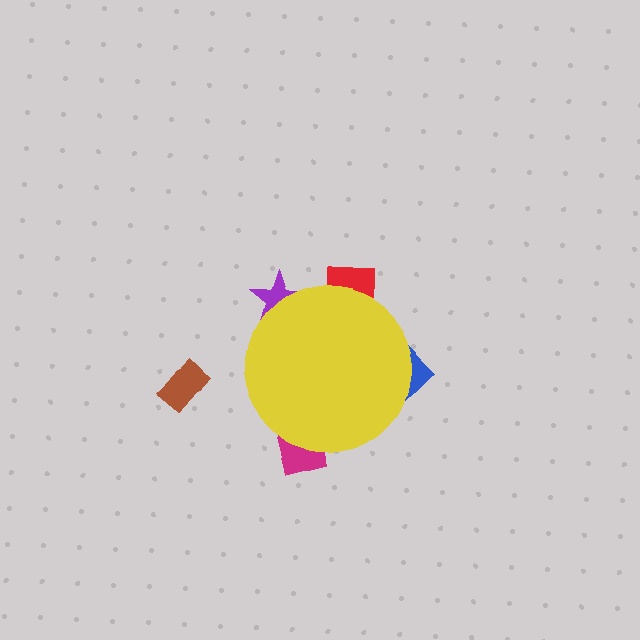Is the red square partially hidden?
Yes, the red square is partially hidden behind the yellow circle.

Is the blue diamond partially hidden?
Yes, the blue diamond is partially hidden behind the yellow circle.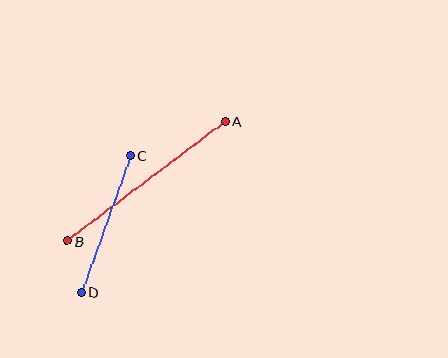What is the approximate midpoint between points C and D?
The midpoint is at approximately (106, 224) pixels.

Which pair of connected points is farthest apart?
Points A and B are farthest apart.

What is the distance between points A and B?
The distance is approximately 198 pixels.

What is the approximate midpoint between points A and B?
The midpoint is at approximately (146, 181) pixels.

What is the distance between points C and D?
The distance is approximately 145 pixels.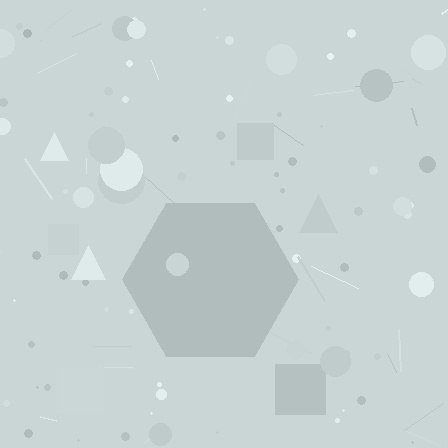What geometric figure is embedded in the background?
A hexagon is embedded in the background.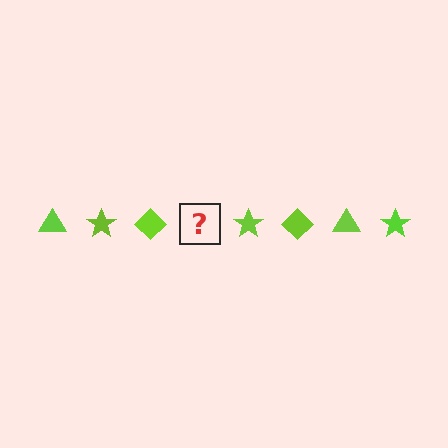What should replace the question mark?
The question mark should be replaced with a lime triangle.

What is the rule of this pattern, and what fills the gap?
The rule is that the pattern cycles through triangle, star, diamond shapes in lime. The gap should be filled with a lime triangle.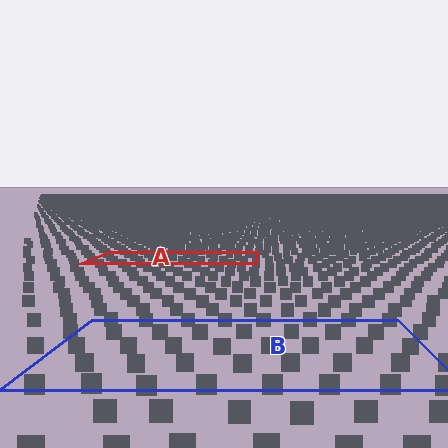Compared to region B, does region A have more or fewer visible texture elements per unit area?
Region A has more texture elements per unit area — they are packed more densely because it is farther away.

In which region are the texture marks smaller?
The texture marks are smaller in region A, because it is farther away.